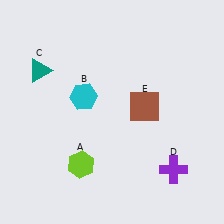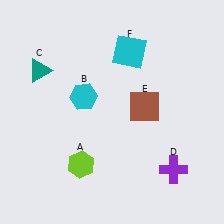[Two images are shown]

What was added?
A cyan square (F) was added in Image 2.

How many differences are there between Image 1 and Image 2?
There is 1 difference between the two images.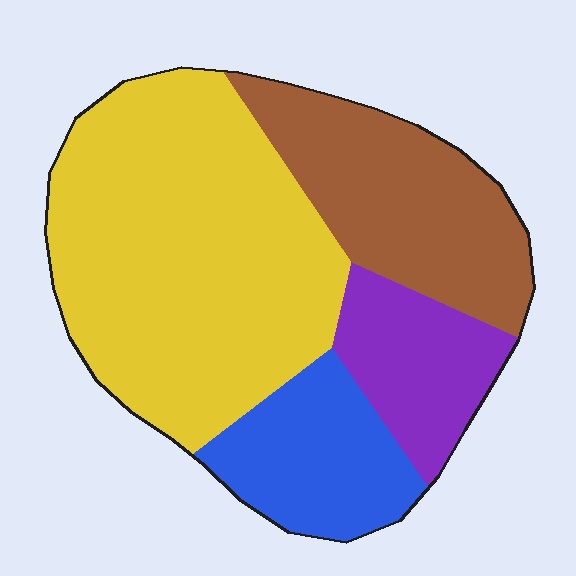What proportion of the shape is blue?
Blue takes up less than a quarter of the shape.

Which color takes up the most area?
Yellow, at roughly 50%.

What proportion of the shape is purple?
Purple takes up less than a quarter of the shape.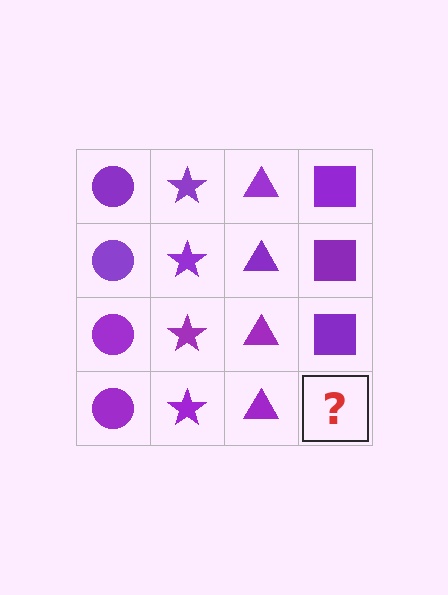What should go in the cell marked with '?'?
The missing cell should contain a purple square.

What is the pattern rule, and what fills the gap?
The rule is that each column has a consistent shape. The gap should be filled with a purple square.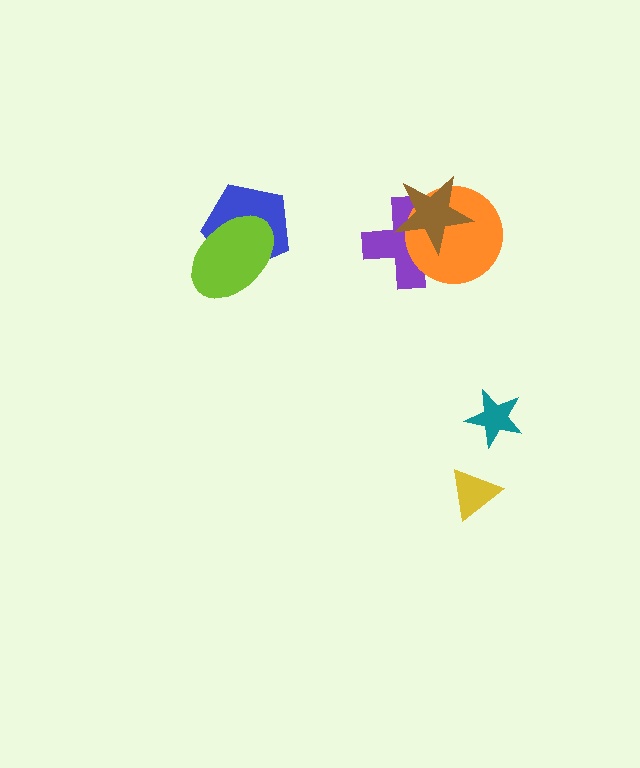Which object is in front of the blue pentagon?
The lime ellipse is in front of the blue pentagon.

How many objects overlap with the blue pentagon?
1 object overlaps with the blue pentagon.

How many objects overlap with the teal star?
0 objects overlap with the teal star.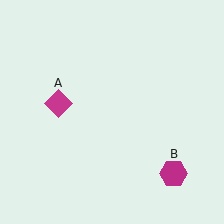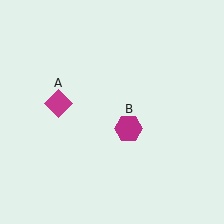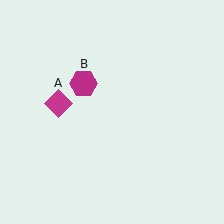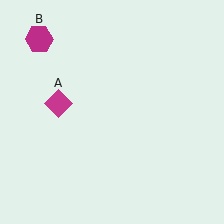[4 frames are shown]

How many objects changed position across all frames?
1 object changed position: magenta hexagon (object B).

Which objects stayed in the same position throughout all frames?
Magenta diamond (object A) remained stationary.